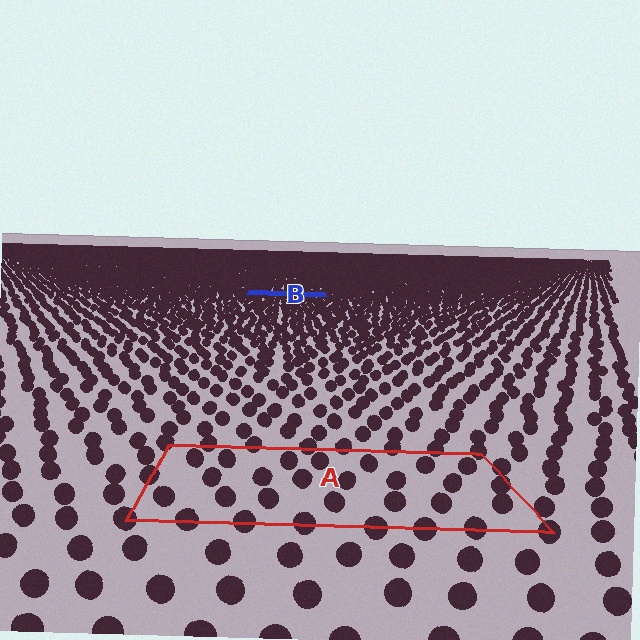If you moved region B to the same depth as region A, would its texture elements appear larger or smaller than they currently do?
They would appear larger. At a closer depth, the same texture elements are projected at a bigger on-screen size.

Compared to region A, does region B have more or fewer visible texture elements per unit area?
Region B has more texture elements per unit area — they are packed more densely because it is farther away.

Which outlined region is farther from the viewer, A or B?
Region B is farther from the viewer — the texture elements inside it appear smaller and more densely packed.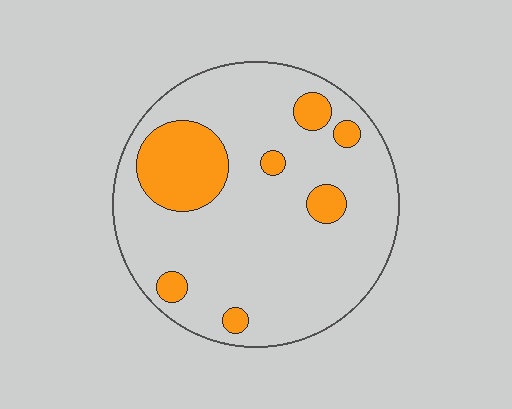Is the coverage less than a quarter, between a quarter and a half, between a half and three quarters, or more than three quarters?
Less than a quarter.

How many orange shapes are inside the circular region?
7.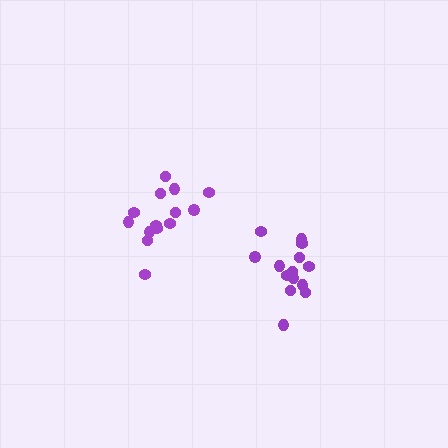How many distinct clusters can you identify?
There are 2 distinct clusters.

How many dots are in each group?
Group 1: 14 dots, Group 2: 14 dots (28 total).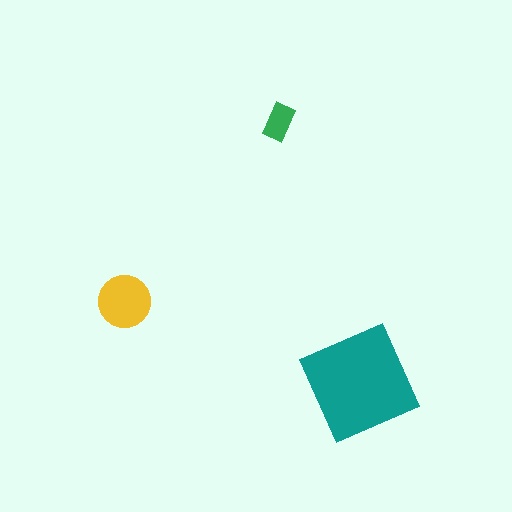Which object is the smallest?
The green rectangle.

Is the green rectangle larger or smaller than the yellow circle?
Smaller.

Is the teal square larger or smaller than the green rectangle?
Larger.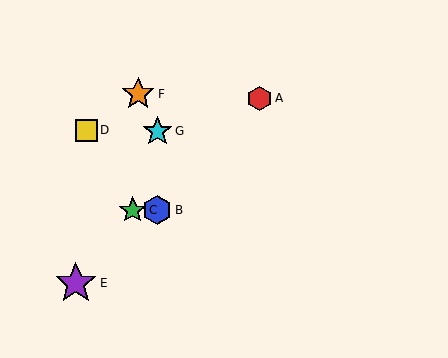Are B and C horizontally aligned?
Yes, both are at y≈210.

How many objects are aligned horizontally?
2 objects (B, C) are aligned horizontally.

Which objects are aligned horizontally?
Objects B, C are aligned horizontally.